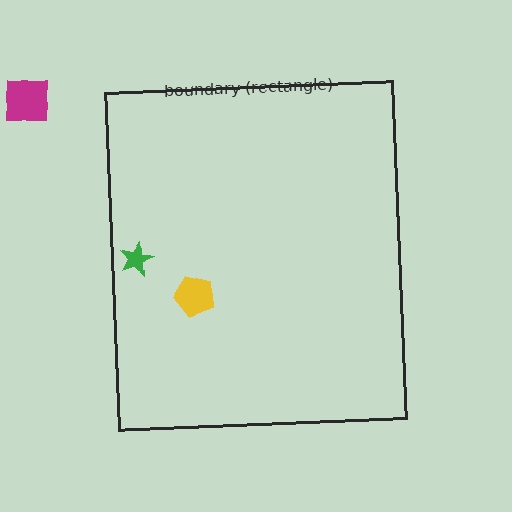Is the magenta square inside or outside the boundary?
Outside.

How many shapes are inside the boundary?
2 inside, 1 outside.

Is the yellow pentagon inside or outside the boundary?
Inside.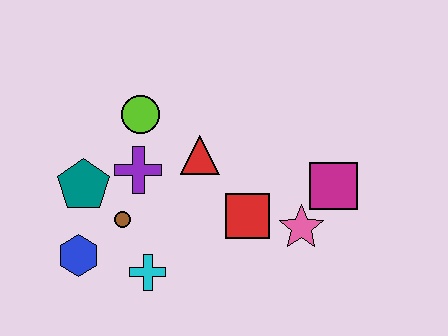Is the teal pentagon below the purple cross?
Yes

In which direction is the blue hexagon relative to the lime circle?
The blue hexagon is below the lime circle.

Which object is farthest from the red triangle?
The blue hexagon is farthest from the red triangle.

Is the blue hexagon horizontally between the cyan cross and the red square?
No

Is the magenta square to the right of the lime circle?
Yes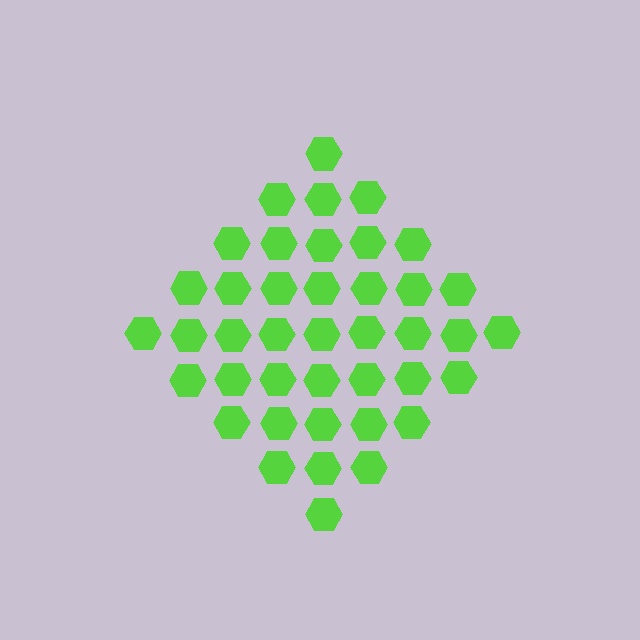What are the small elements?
The small elements are hexagons.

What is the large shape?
The large shape is a diamond.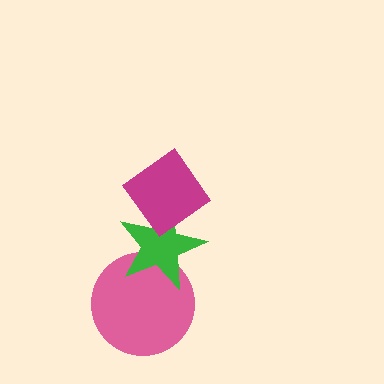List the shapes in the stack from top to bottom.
From top to bottom: the magenta diamond, the green star, the pink circle.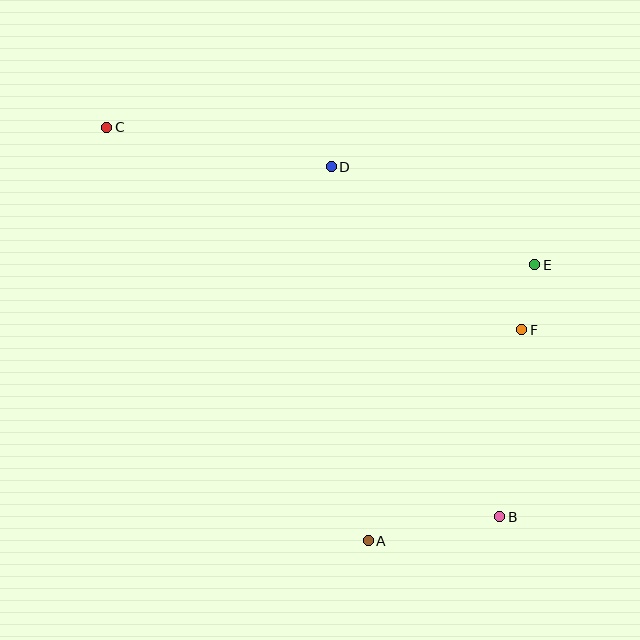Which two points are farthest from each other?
Points B and C are farthest from each other.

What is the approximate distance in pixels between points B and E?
The distance between B and E is approximately 254 pixels.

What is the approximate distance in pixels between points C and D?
The distance between C and D is approximately 228 pixels.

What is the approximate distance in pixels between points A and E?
The distance between A and E is approximately 322 pixels.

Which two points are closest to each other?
Points E and F are closest to each other.